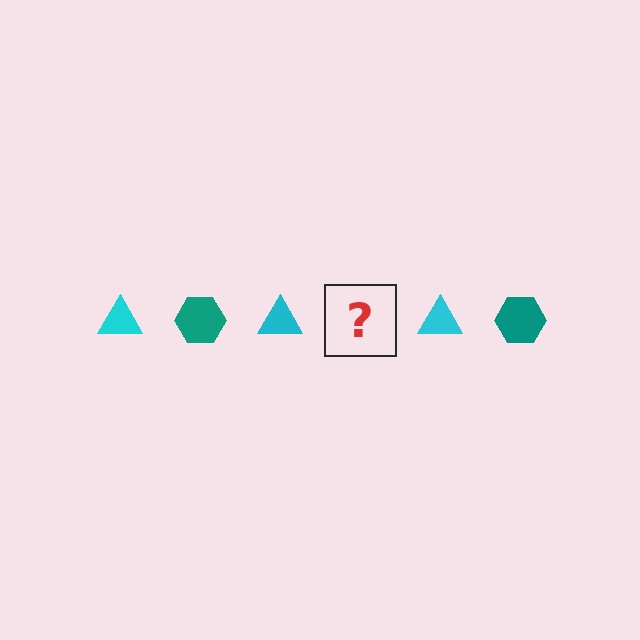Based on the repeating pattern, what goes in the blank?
The blank should be a teal hexagon.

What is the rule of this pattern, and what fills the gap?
The rule is that the pattern alternates between cyan triangle and teal hexagon. The gap should be filled with a teal hexagon.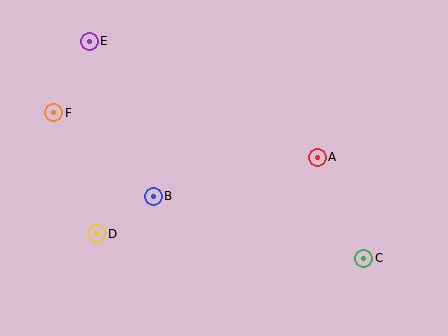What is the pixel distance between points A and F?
The distance between A and F is 267 pixels.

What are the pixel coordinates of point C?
Point C is at (364, 258).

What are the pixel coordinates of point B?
Point B is at (153, 196).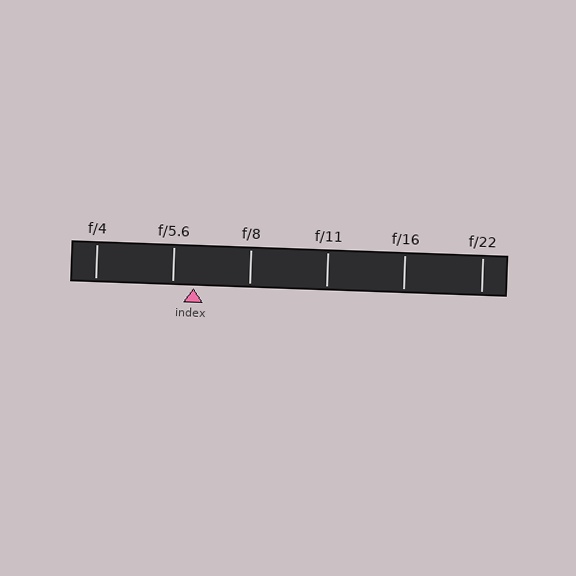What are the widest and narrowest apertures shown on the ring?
The widest aperture shown is f/4 and the narrowest is f/22.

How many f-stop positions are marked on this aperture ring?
There are 6 f-stop positions marked.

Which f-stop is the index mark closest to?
The index mark is closest to f/5.6.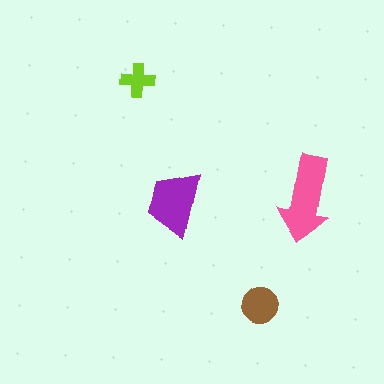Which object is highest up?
The lime cross is topmost.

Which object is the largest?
The pink arrow.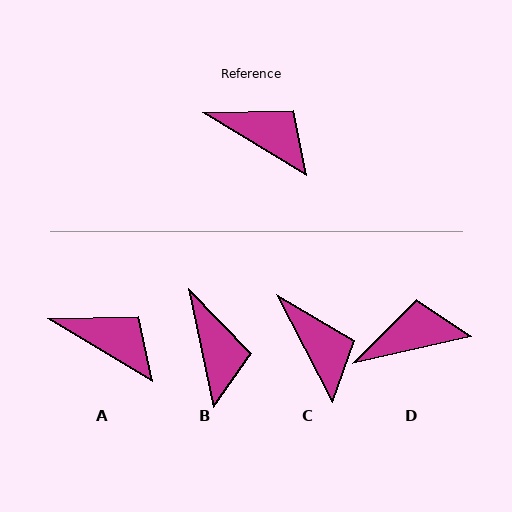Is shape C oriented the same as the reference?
No, it is off by about 31 degrees.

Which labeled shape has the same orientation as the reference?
A.